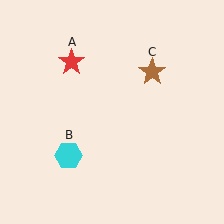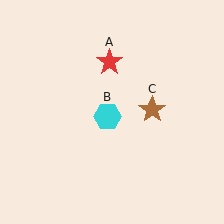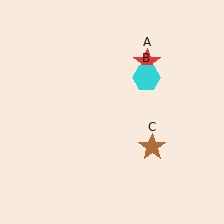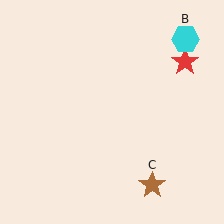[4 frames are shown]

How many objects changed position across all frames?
3 objects changed position: red star (object A), cyan hexagon (object B), brown star (object C).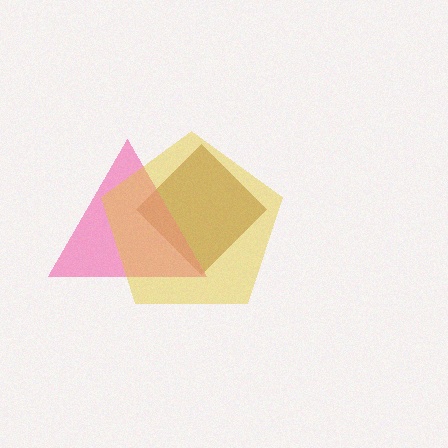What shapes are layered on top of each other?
The layered shapes are: a brown diamond, a pink triangle, a yellow pentagon.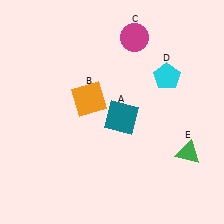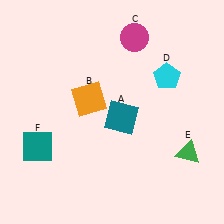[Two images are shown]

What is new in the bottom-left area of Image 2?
A teal square (F) was added in the bottom-left area of Image 2.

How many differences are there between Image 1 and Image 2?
There is 1 difference between the two images.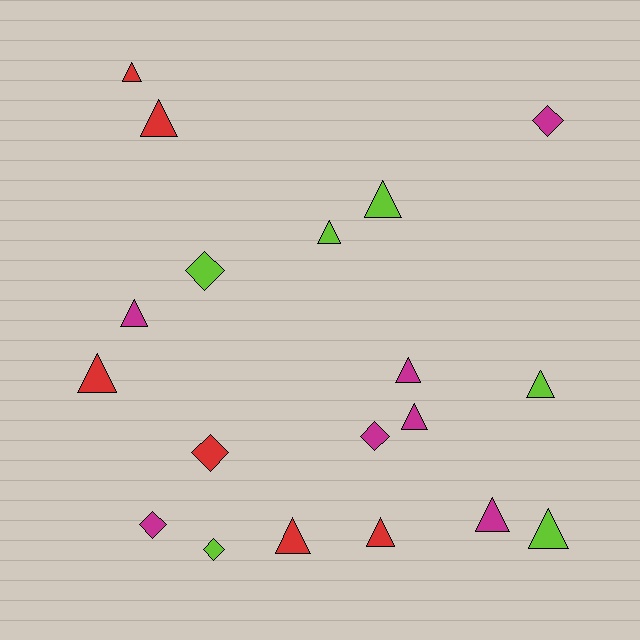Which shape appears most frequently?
Triangle, with 13 objects.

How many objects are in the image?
There are 19 objects.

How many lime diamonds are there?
There are 2 lime diamonds.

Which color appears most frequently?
Magenta, with 7 objects.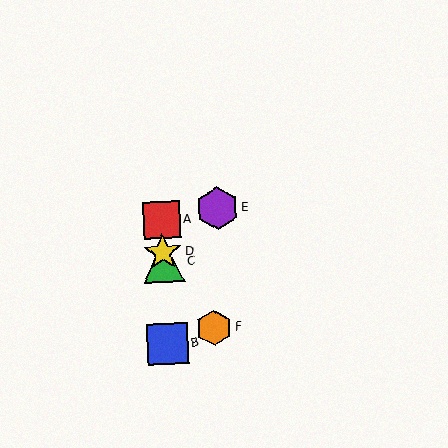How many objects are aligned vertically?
4 objects (A, B, C, D) are aligned vertically.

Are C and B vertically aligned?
Yes, both are at x≈164.